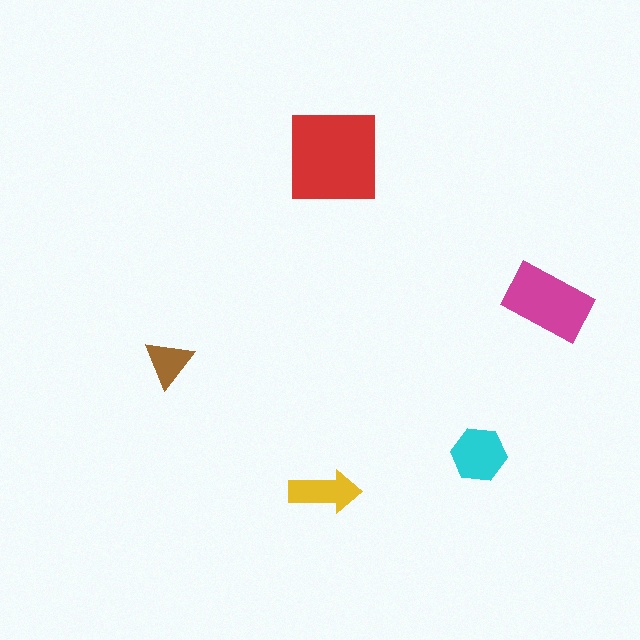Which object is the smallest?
The brown triangle.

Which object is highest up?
The red square is topmost.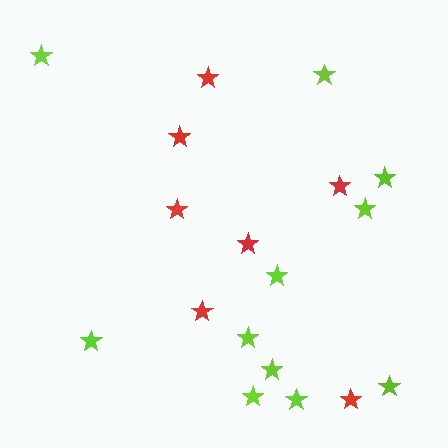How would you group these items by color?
There are 2 groups: one group of red stars (7) and one group of lime stars (11).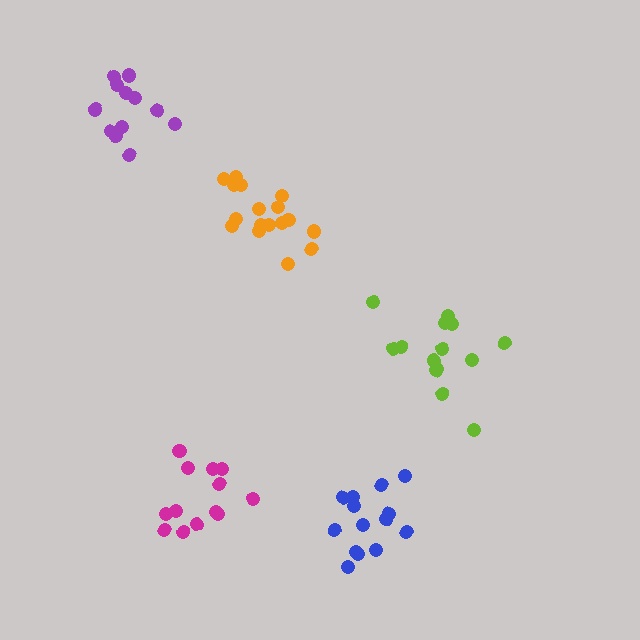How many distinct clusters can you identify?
There are 5 distinct clusters.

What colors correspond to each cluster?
The clusters are colored: purple, lime, magenta, blue, orange.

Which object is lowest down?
The blue cluster is bottommost.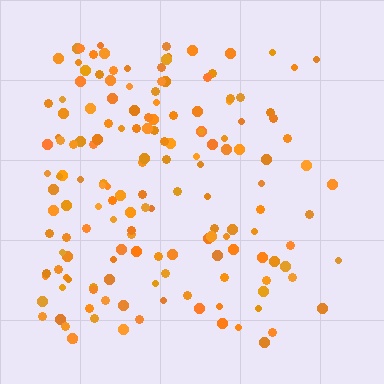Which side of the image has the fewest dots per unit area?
The right.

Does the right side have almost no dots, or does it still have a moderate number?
Still a moderate number, just noticeably fewer than the left.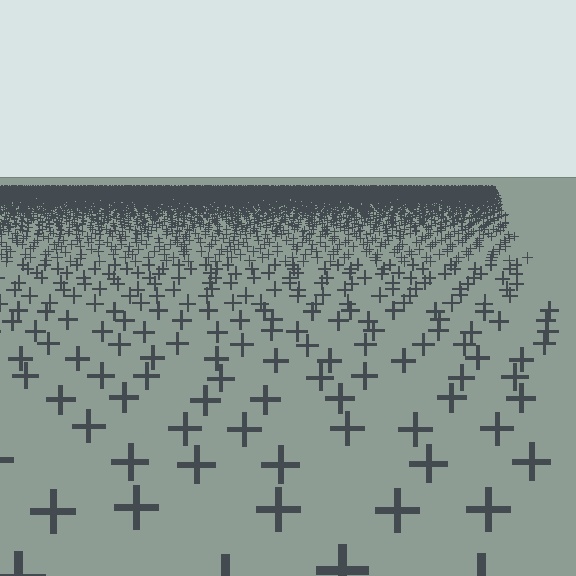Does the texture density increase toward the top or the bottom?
Density increases toward the top.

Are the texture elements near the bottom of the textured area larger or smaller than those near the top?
Larger. Near the bottom, elements are closer to the viewer and appear at a bigger on-screen size.